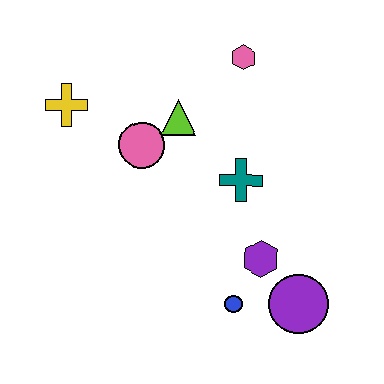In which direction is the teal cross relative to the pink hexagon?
The teal cross is below the pink hexagon.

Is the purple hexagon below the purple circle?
No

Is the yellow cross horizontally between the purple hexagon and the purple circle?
No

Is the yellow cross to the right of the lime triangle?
No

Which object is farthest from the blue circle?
The yellow cross is farthest from the blue circle.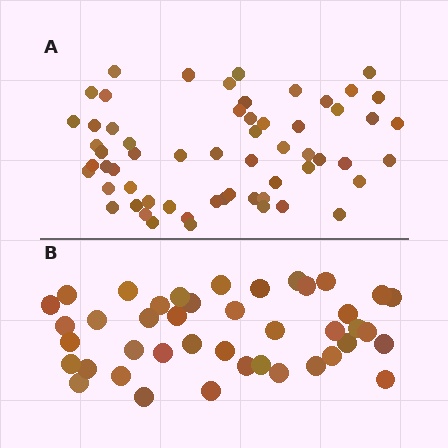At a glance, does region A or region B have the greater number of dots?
Region A (the top region) has more dots.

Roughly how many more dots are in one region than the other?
Region A has approximately 20 more dots than region B.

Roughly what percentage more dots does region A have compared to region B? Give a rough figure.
About 45% more.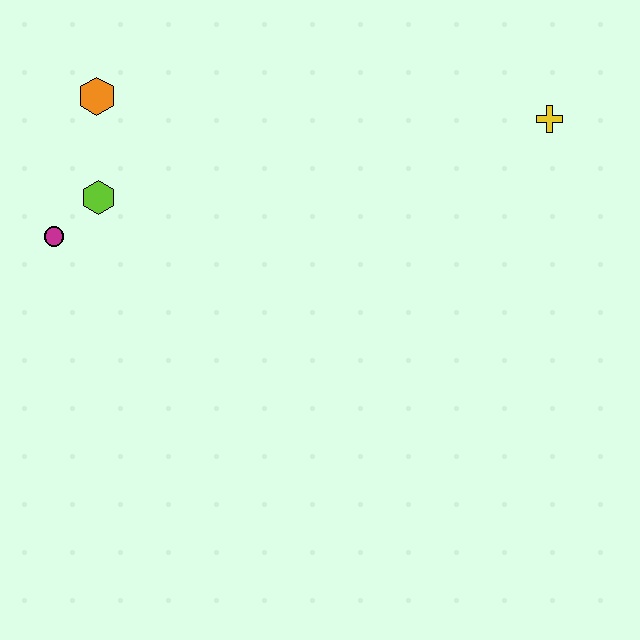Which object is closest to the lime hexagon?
The magenta circle is closest to the lime hexagon.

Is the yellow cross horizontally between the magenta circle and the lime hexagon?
No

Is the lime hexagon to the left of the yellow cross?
Yes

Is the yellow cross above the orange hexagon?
No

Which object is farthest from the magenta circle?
The yellow cross is farthest from the magenta circle.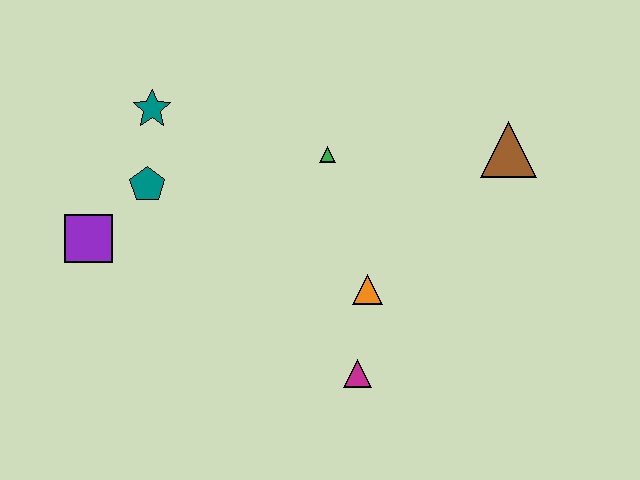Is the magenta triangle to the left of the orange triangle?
Yes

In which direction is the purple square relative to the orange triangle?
The purple square is to the left of the orange triangle.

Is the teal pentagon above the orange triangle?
Yes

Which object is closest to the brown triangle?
The green triangle is closest to the brown triangle.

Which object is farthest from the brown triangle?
The purple square is farthest from the brown triangle.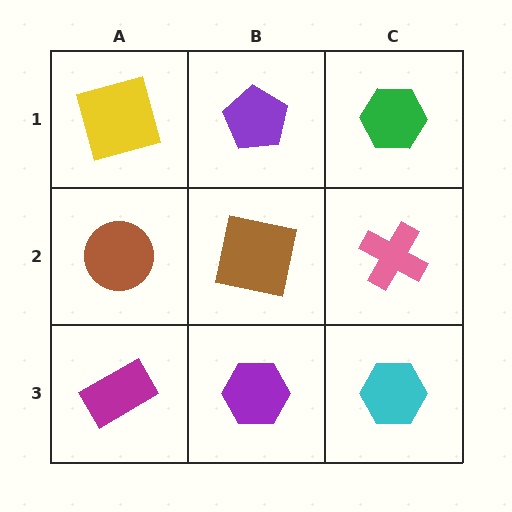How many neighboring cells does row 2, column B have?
4.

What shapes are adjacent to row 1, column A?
A brown circle (row 2, column A), a purple pentagon (row 1, column B).